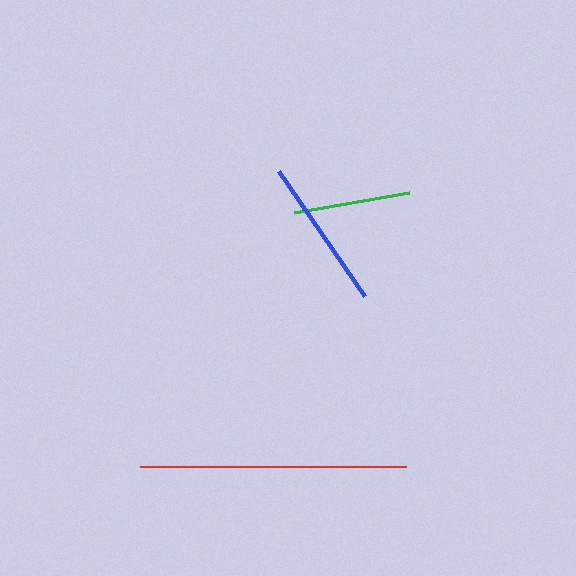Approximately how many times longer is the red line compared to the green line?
The red line is approximately 2.3 times the length of the green line.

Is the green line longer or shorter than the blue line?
The blue line is longer than the green line.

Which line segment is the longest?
The red line is the longest at approximately 265 pixels.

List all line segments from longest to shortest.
From longest to shortest: red, blue, green.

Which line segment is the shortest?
The green line is the shortest at approximately 117 pixels.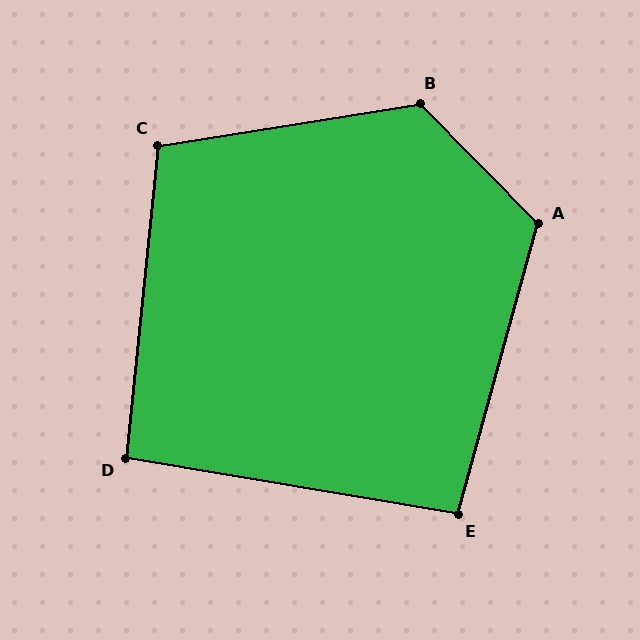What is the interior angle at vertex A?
Approximately 120 degrees (obtuse).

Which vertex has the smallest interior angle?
D, at approximately 94 degrees.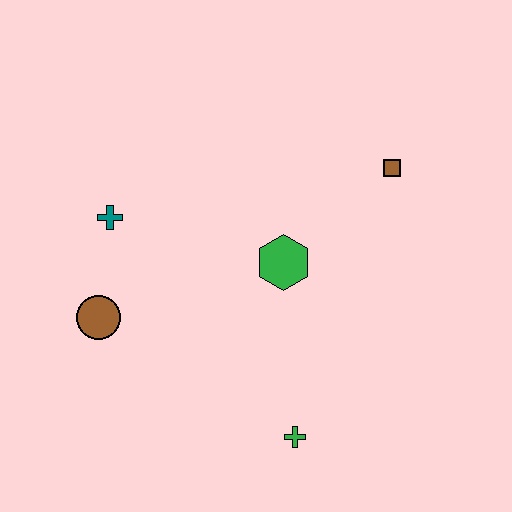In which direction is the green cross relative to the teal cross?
The green cross is below the teal cross.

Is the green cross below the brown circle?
Yes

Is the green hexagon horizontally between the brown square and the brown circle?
Yes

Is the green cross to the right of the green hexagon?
Yes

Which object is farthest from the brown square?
The brown circle is farthest from the brown square.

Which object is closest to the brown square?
The green hexagon is closest to the brown square.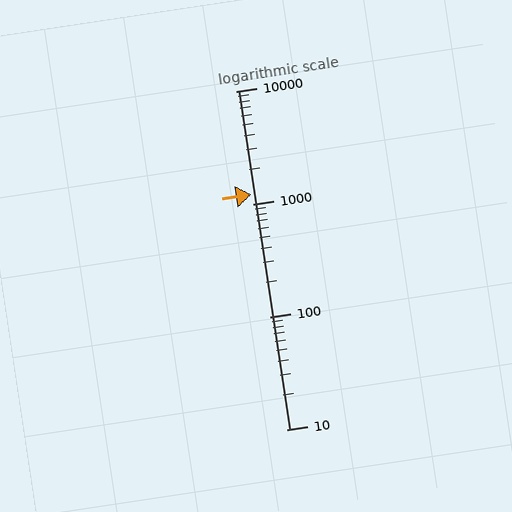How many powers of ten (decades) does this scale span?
The scale spans 3 decades, from 10 to 10000.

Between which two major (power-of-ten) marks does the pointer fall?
The pointer is between 1000 and 10000.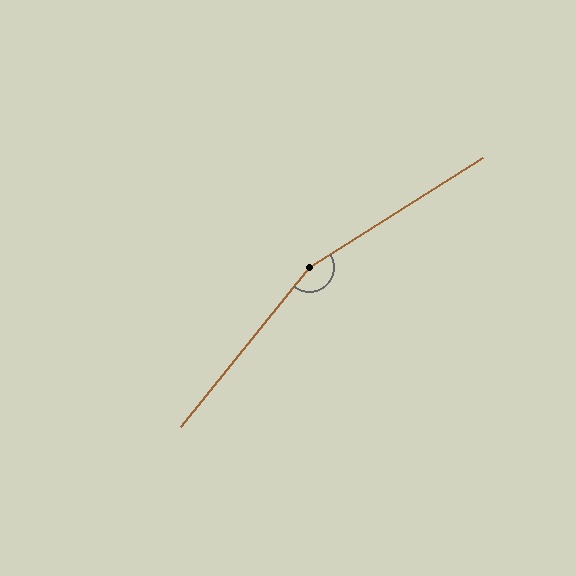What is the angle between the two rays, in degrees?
Approximately 161 degrees.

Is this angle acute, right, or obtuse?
It is obtuse.